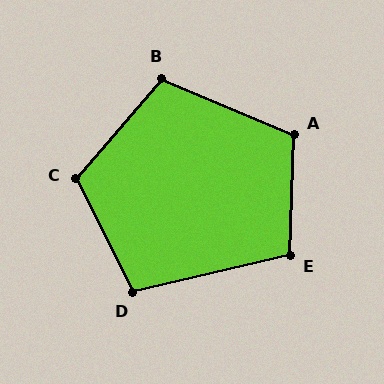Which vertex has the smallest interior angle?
D, at approximately 103 degrees.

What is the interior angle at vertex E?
Approximately 105 degrees (obtuse).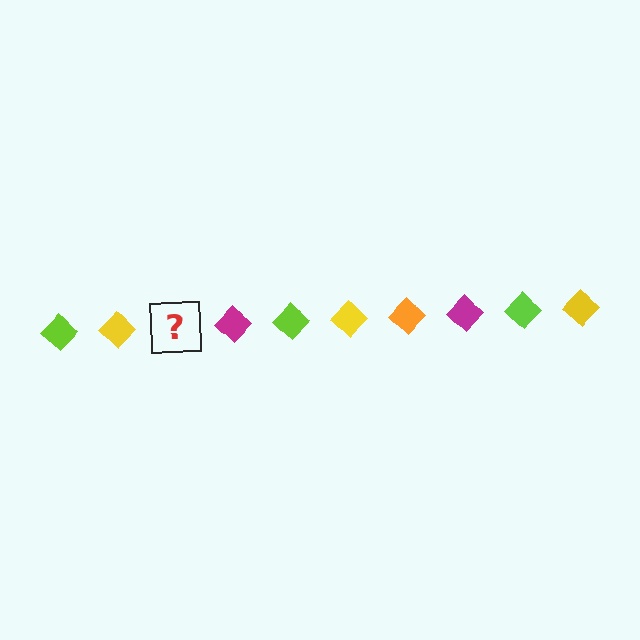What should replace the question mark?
The question mark should be replaced with an orange diamond.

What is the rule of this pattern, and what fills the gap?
The rule is that the pattern cycles through lime, yellow, orange, magenta diamonds. The gap should be filled with an orange diamond.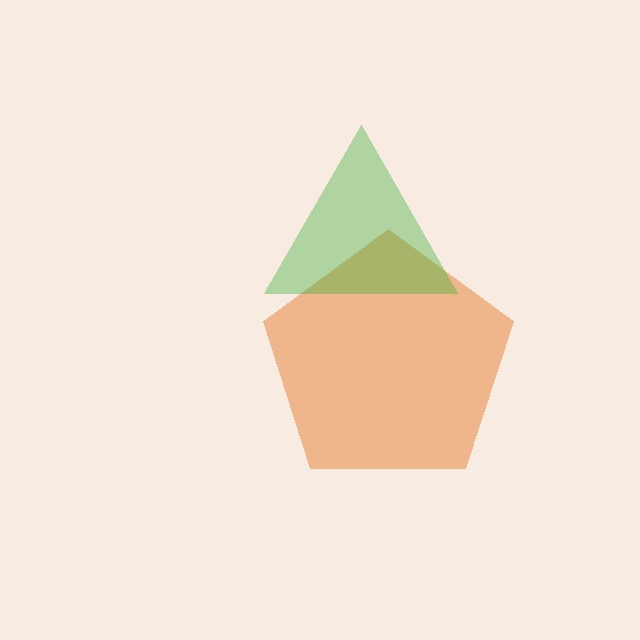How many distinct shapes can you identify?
There are 2 distinct shapes: an orange pentagon, a green triangle.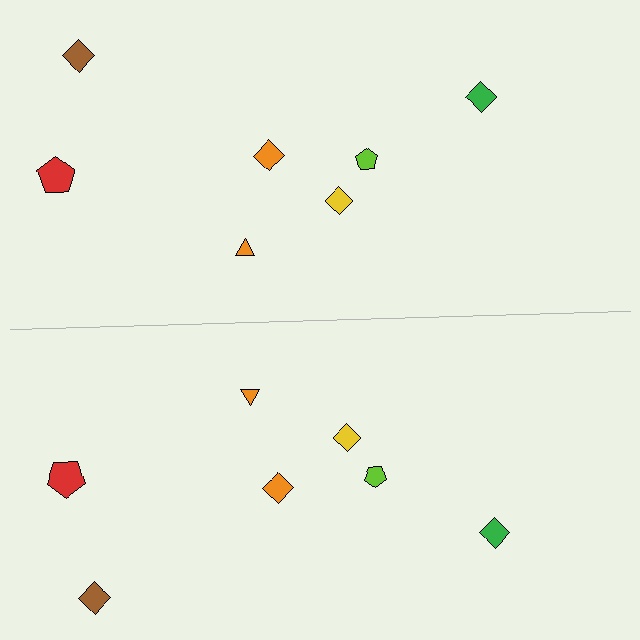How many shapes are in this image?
There are 14 shapes in this image.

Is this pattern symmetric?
Yes, this pattern has bilateral (reflection) symmetry.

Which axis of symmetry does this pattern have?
The pattern has a horizontal axis of symmetry running through the center of the image.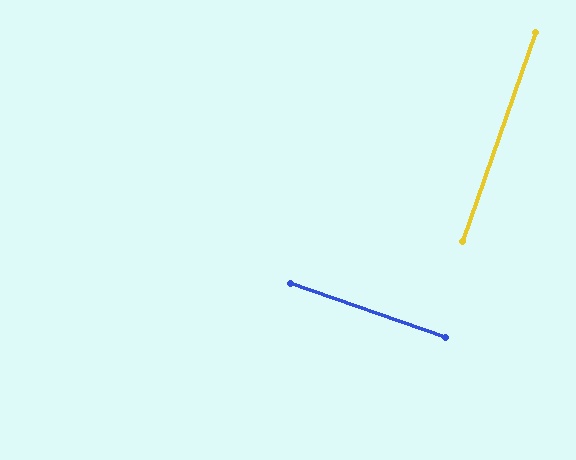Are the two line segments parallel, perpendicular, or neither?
Perpendicular — they meet at approximately 90°.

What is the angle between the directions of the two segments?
Approximately 90 degrees.